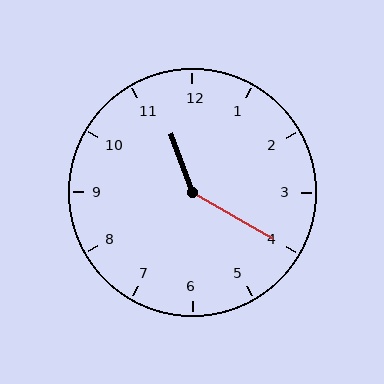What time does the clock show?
11:20.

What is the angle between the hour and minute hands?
Approximately 140 degrees.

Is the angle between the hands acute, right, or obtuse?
It is obtuse.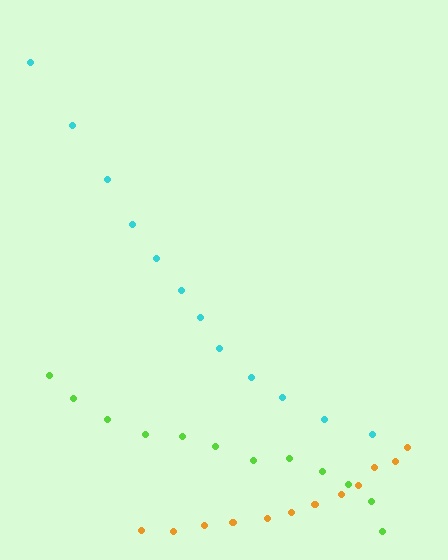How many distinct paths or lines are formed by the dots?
There are 3 distinct paths.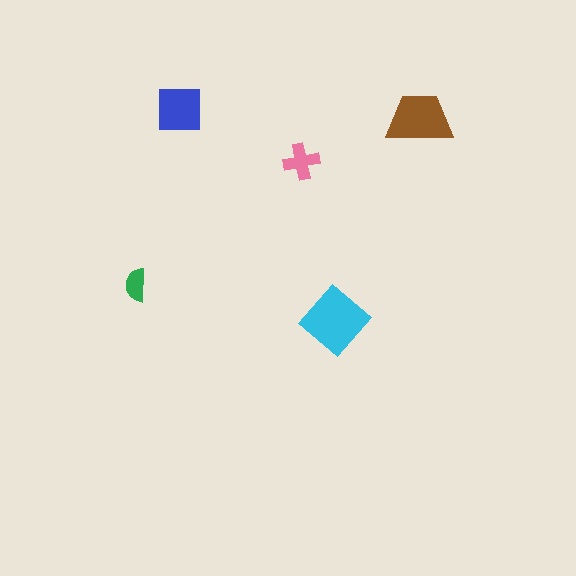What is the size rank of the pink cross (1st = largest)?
4th.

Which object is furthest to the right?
The brown trapezoid is rightmost.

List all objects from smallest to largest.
The green semicircle, the pink cross, the blue square, the brown trapezoid, the cyan diamond.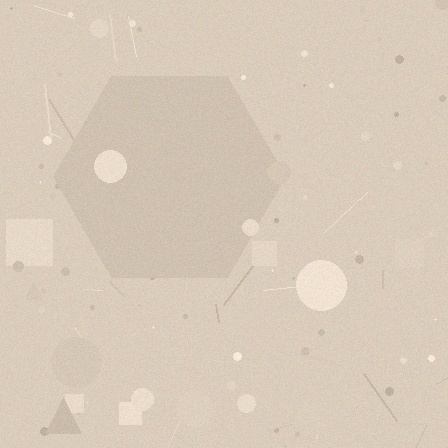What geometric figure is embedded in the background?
A hexagon is embedded in the background.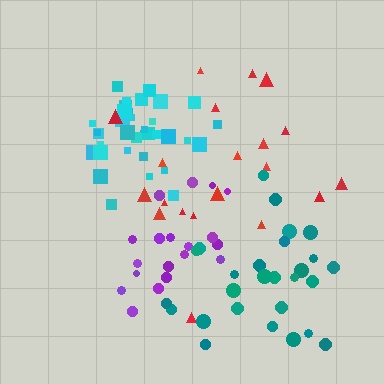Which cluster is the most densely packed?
Cyan.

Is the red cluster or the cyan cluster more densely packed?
Cyan.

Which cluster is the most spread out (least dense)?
Red.